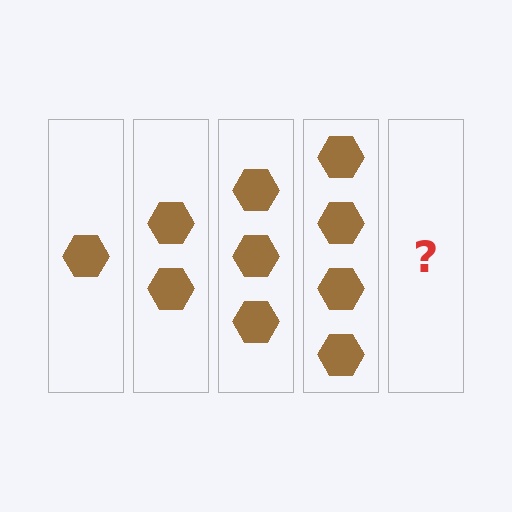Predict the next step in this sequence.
The next step is 5 hexagons.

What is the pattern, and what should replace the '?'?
The pattern is that each step adds one more hexagon. The '?' should be 5 hexagons.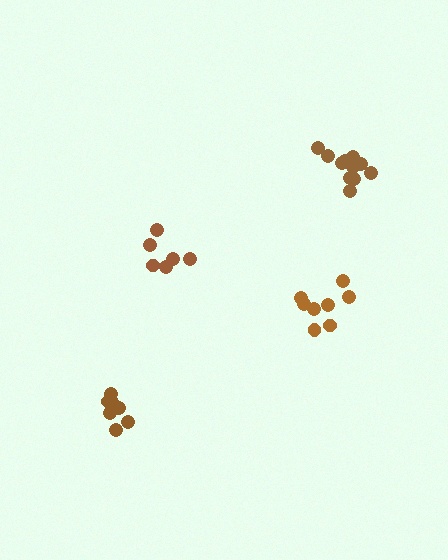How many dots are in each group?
Group 1: 6 dots, Group 2: 8 dots, Group 3: 11 dots, Group 4: 8 dots (33 total).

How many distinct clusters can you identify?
There are 4 distinct clusters.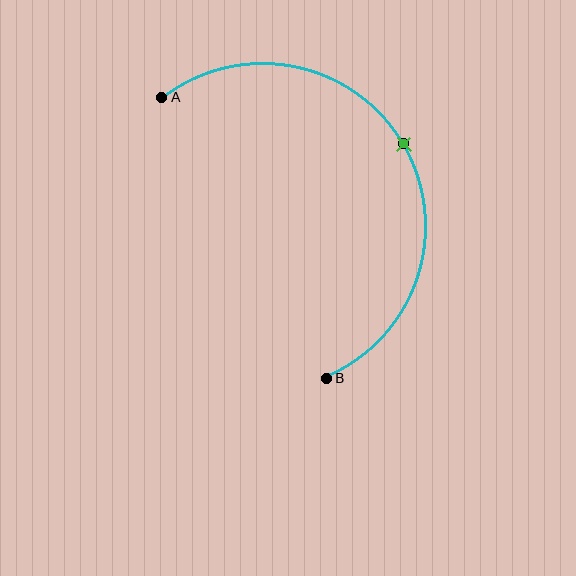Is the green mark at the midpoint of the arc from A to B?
Yes. The green mark lies on the arc at equal arc-length from both A and B — it is the arc midpoint.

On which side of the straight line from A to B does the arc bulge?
The arc bulges to the right of the straight line connecting A and B.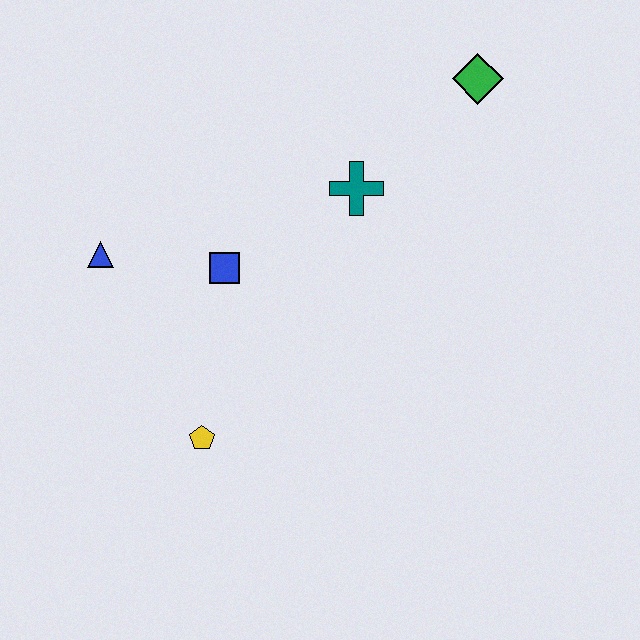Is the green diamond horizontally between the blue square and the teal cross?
No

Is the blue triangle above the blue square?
Yes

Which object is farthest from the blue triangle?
The green diamond is farthest from the blue triangle.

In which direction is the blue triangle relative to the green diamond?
The blue triangle is to the left of the green diamond.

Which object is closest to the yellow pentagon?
The blue square is closest to the yellow pentagon.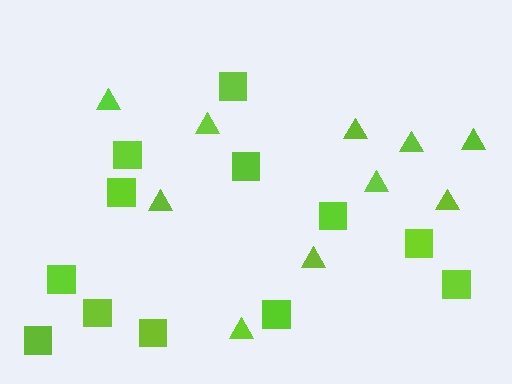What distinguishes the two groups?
There are 2 groups: one group of squares (12) and one group of triangles (10).